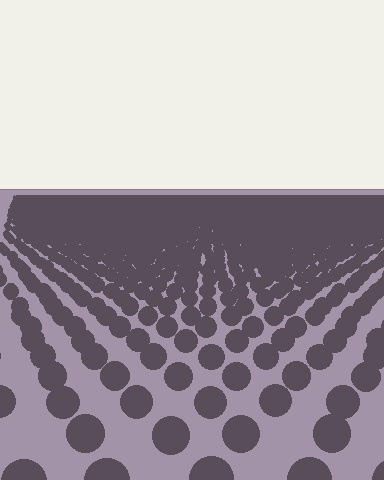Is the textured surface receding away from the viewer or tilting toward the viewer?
The surface is receding away from the viewer. Texture elements get smaller and denser toward the top.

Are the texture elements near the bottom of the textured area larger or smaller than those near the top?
Larger. Near the bottom, elements are closer to the viewer and appear at a bigger on-screen size.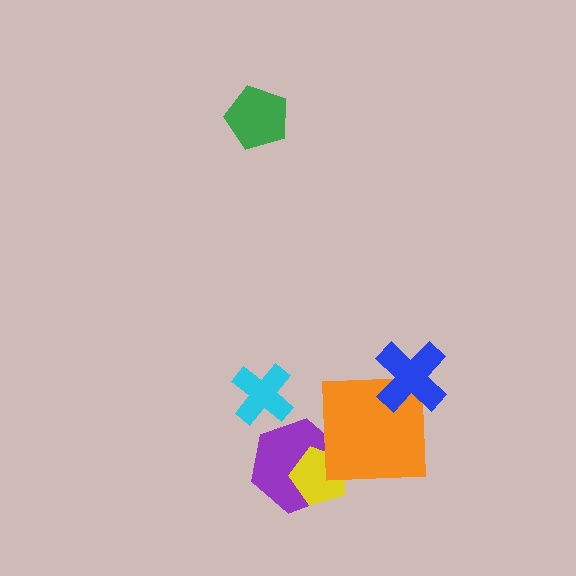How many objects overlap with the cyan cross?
0 objects overlap with the cyan cross.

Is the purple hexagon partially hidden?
Yes, it is partially covered by another shape.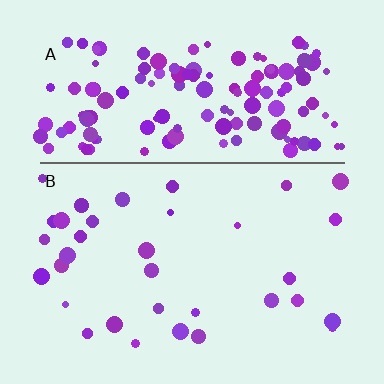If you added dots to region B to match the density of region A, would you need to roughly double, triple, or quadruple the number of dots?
Approximately quadruple.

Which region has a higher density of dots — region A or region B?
A (the top).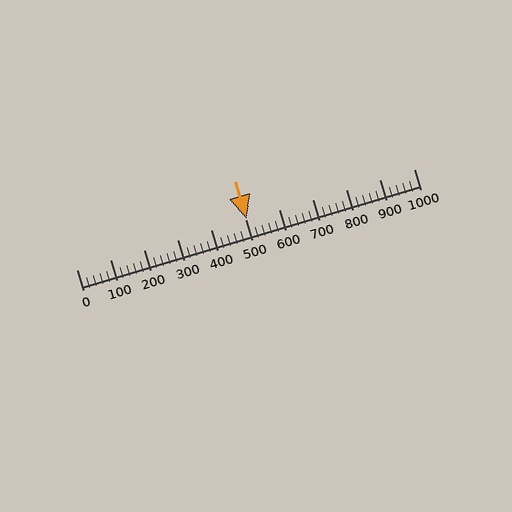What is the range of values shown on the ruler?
The ruler shows values from 0 to 1000.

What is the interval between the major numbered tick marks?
The major tick marks are spaced 100 units apart.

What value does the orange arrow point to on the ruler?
The orange arrow points to approximately 505.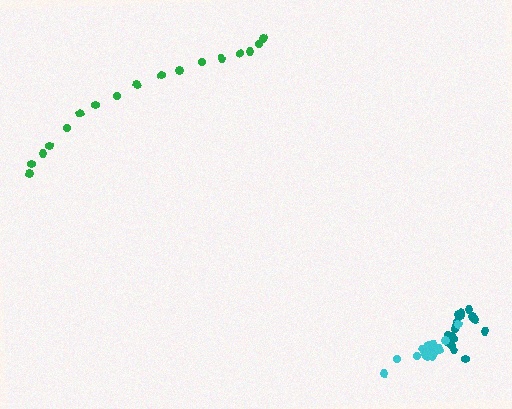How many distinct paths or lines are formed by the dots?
There are 3 distinct paths.